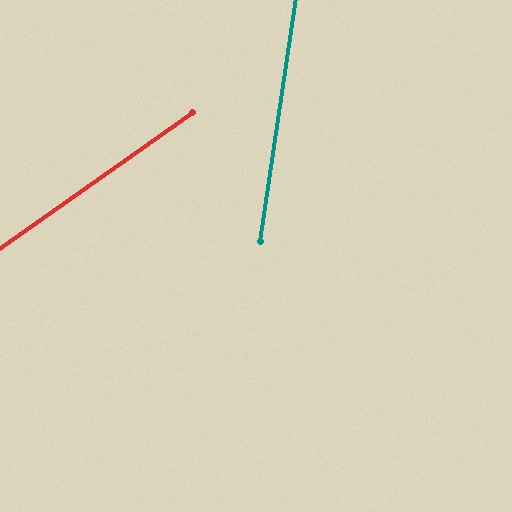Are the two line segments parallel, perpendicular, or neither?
Neither parallel nor perpendicular — they differ by about 46°.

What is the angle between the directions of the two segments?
Approximately 46 degrees.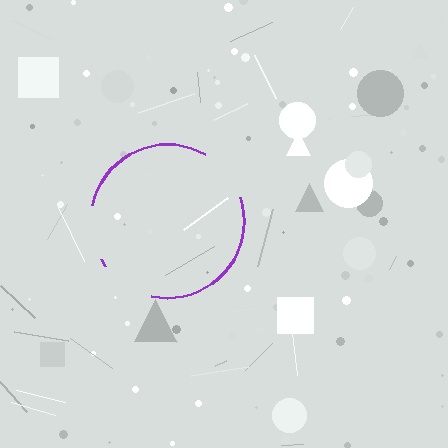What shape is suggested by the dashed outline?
The dashed outline suggests a circle.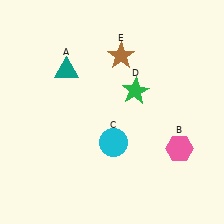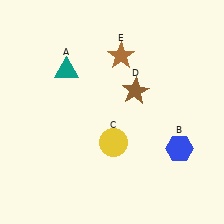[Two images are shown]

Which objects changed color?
B changed from pink to blue. C changed from cyan to yellow. D changed from green to brown.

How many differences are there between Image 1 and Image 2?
There are 3 differences between the two images.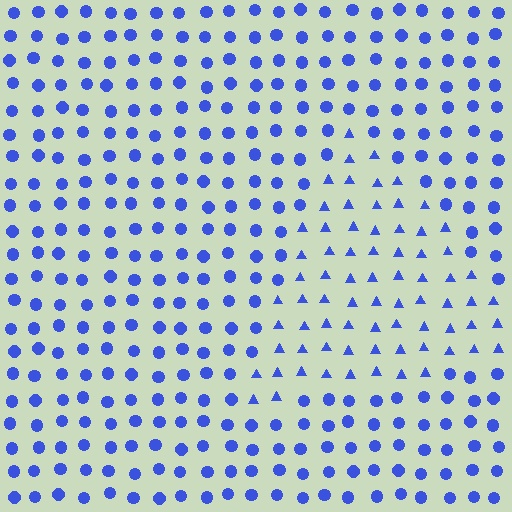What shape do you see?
I see a triangle.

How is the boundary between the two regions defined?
The boundary is defined by a change in element shape: triangles inside vs. circles outside. All elements share the same color and spacing.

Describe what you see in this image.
The image is filled with small blue elements arranged in a uniform grid. A triangle-shaped region contains triangles, while the surrounding area contains circles. The boundary is defined purely by the change in element shape.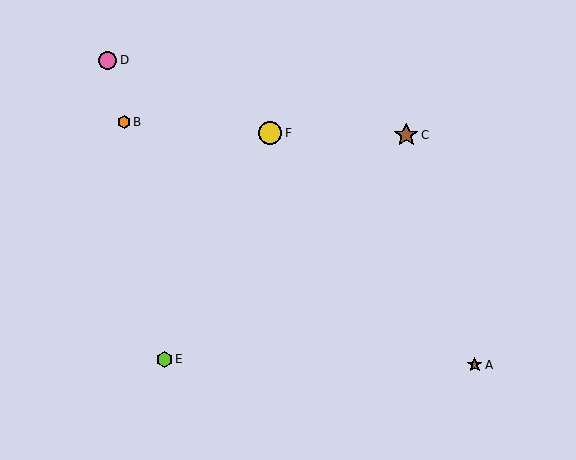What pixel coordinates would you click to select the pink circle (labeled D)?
Click at (107, 60) to select the pink circle D.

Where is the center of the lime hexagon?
The center of the lime hexagon is at (164, 359).